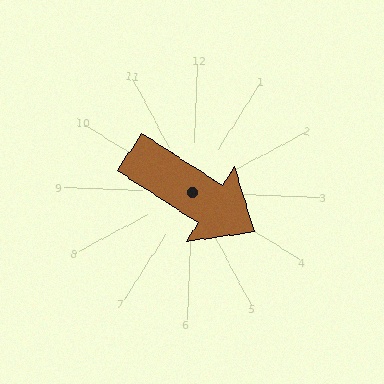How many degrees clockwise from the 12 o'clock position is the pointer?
Approximately 120 degrees.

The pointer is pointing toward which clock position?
Roughly 4 o'clock.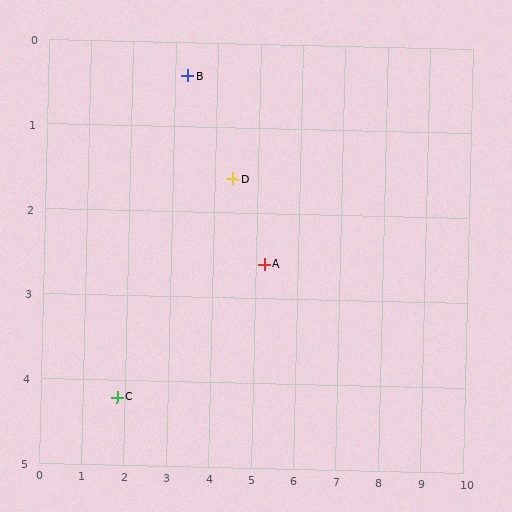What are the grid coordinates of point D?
Point D is at approximately (4.4, 1.6).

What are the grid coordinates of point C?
Point C is at approximately (1.8, 4.2).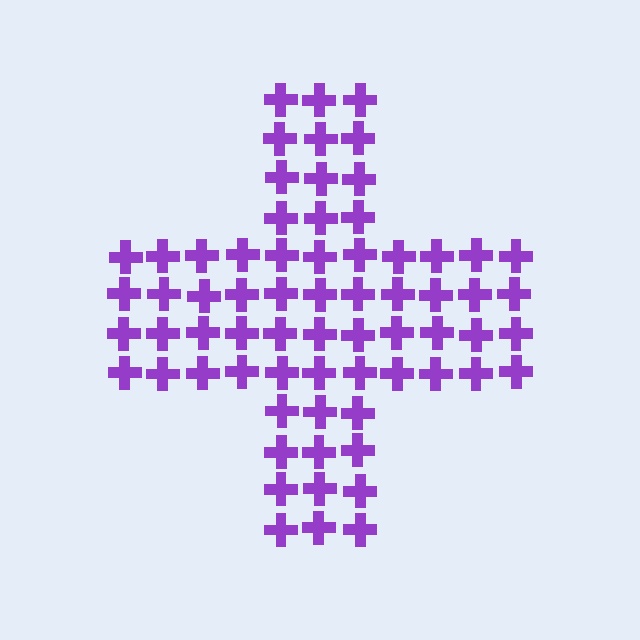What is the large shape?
The large shape is a cross.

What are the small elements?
The small elements are crosses.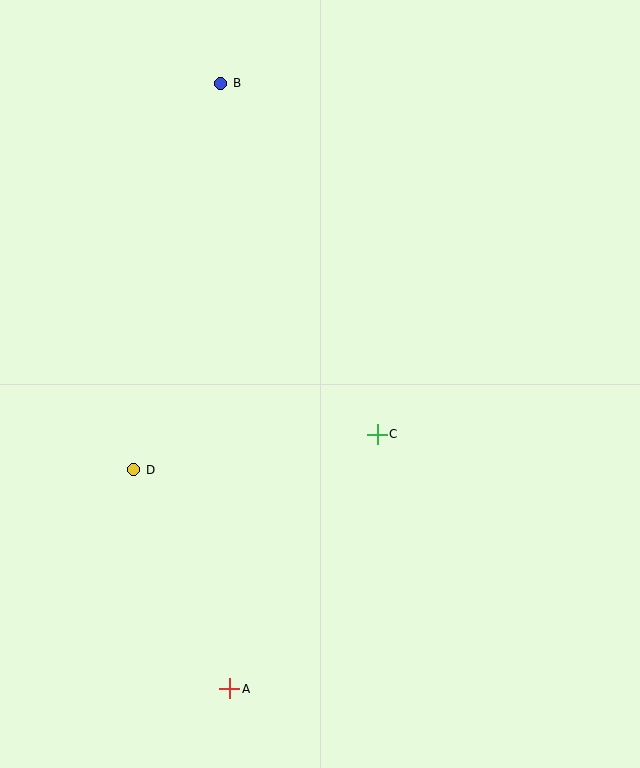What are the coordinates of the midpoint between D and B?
The midpoint between D and B is at (177, 276).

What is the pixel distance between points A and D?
The distance between A and D is 239 pixels.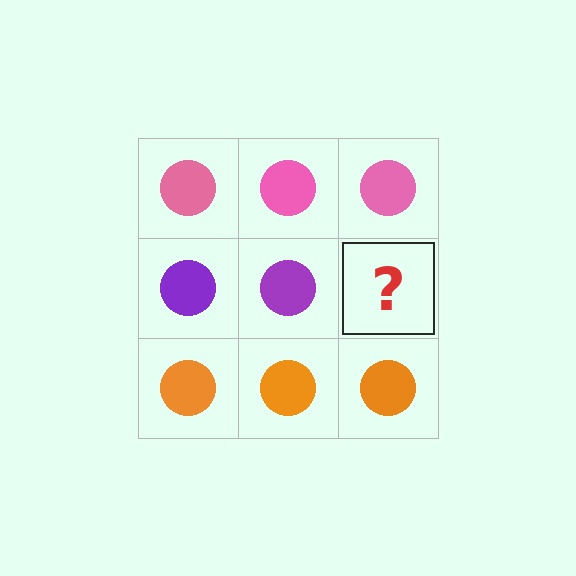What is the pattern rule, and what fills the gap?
The rule is that each row has a consistent color. The gap should be filled with a purple circle.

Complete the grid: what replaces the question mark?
The question mark should be replaced with a purple circle.